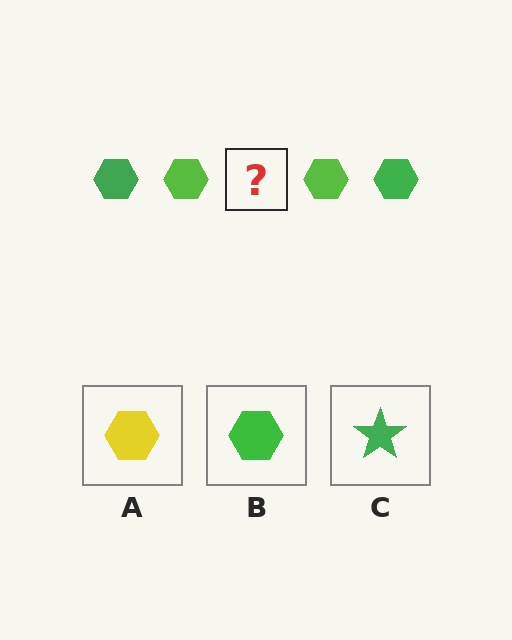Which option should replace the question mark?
Option B.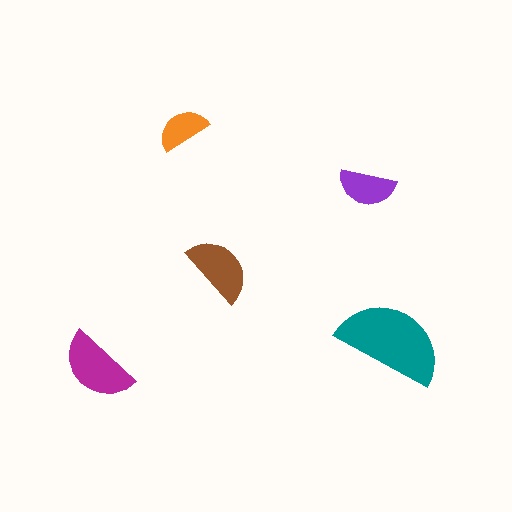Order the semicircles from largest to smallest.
the teal one, the magenta one, the brown one, the purple one, the orange one.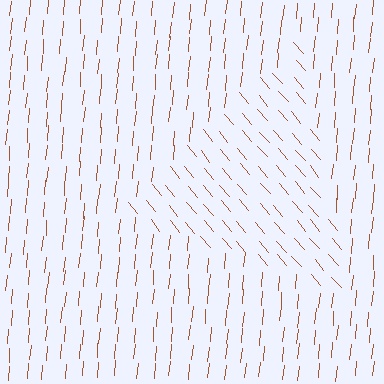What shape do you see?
I see a triangle.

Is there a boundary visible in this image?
Yes, there is a texture boundary formed by a change in line orientation.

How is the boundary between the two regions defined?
The boundary is defined purely by a change in line orientation (approximately 45 degrees difference). All lines are the same color and thickness.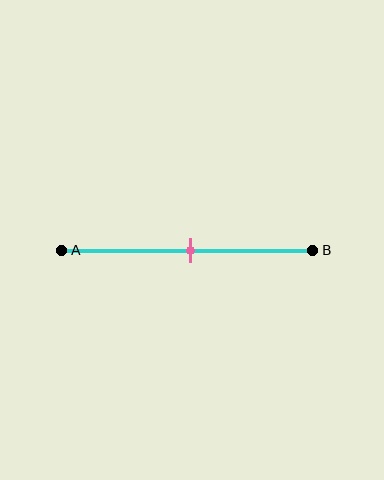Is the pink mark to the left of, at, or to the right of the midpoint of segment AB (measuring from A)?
The pink mark is approximately at the midpoint of segment AB.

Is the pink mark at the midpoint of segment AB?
Yes, the mark is approximately at the midpoint.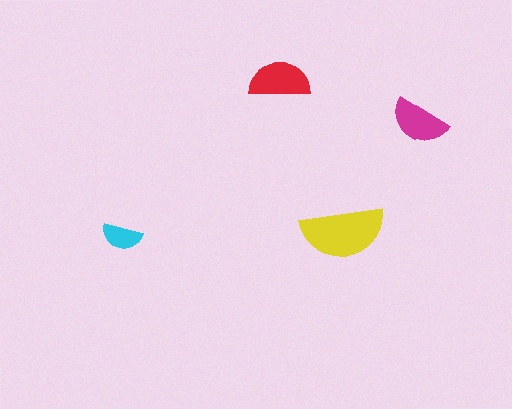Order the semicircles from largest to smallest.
the yellow one, the red one, the magenta one, the cyan one.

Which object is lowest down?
The cyan semicircle is bottommost.